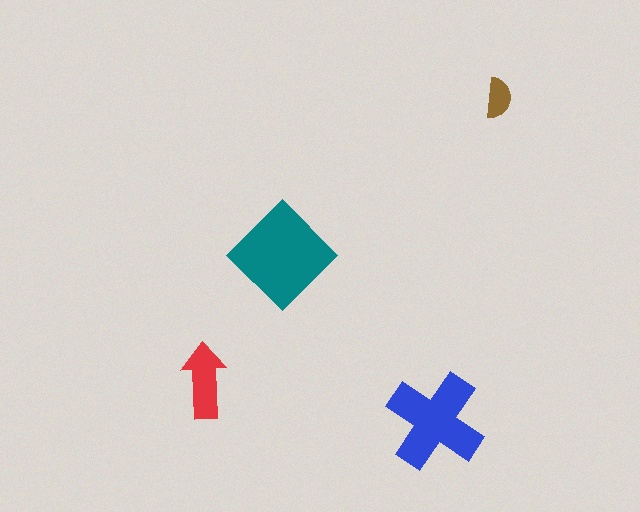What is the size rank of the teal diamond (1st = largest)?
1st.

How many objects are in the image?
There are 4 objects in the image.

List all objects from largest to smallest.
The teal diamond, the blue cross, the red arrow, the brown semicircle.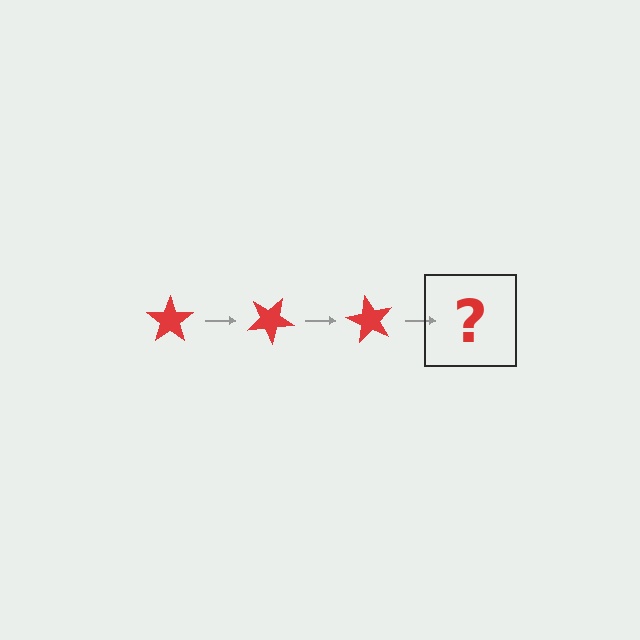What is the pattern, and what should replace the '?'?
The pattern is that the star rotates 30 degrees each step. The '?' should be a red star rotated 90 degrees.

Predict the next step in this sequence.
The next step is a red star rotated 90 degrees.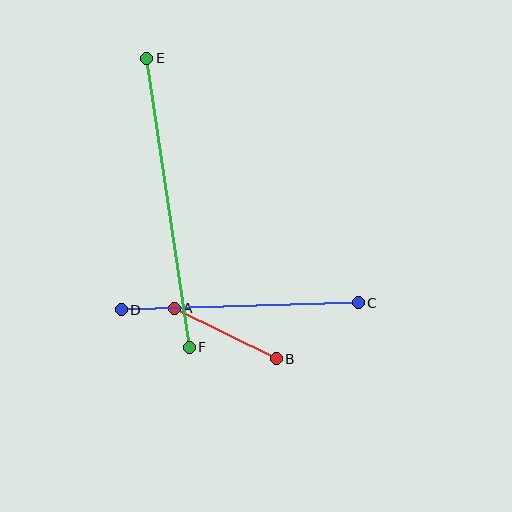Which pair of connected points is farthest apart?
Points E and F are farthest apart.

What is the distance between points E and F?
The distance is approximately 292 pixels.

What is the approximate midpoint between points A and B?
The midpoint is at approximately (225, 334) pixels.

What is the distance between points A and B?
The distance is approximately 113 pixels.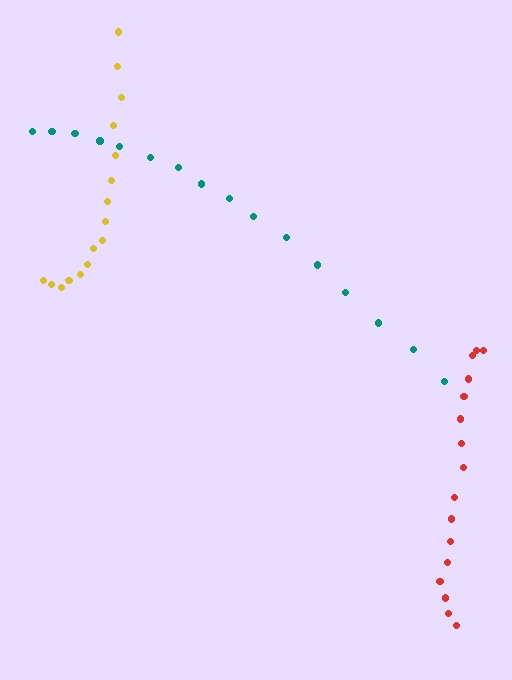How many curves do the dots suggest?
There are 3 distinct paths.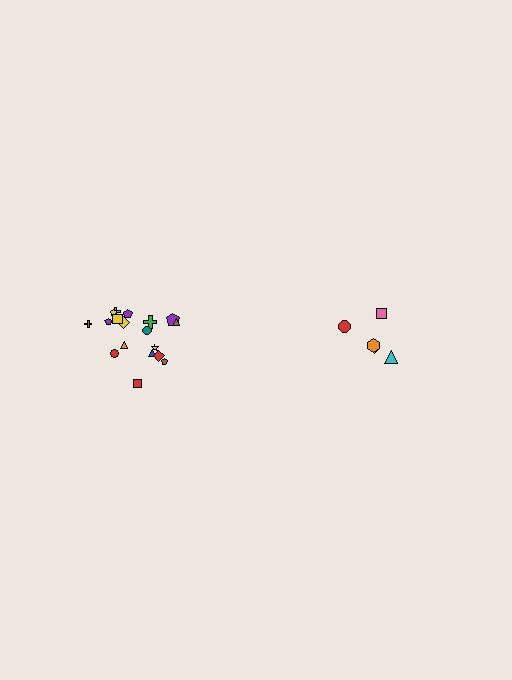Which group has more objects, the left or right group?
The left group.